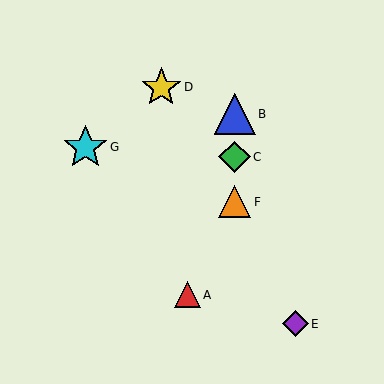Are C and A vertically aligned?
No, C is at x≈235 and A is at x≈188.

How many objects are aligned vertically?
3 objects (B, C, F) are aligned vertically.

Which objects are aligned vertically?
Objects B, C, F are aligned vertically.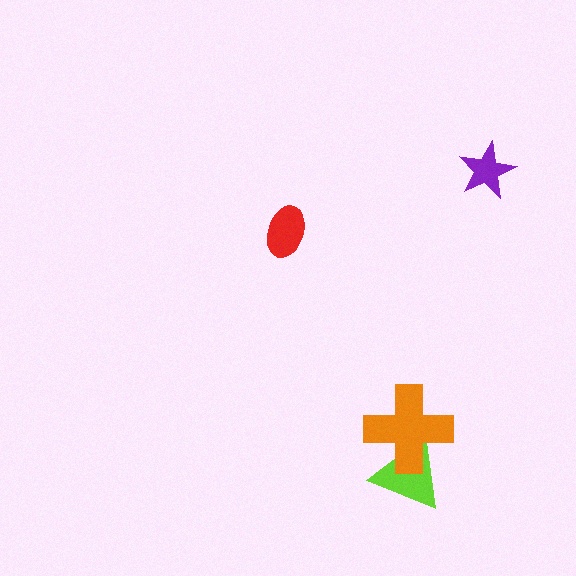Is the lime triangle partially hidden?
Yes, it is partially covered by another shape.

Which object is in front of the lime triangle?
The orange cross is in front of the lime triangle.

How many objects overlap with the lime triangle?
1 object overlaps with the lime triangle.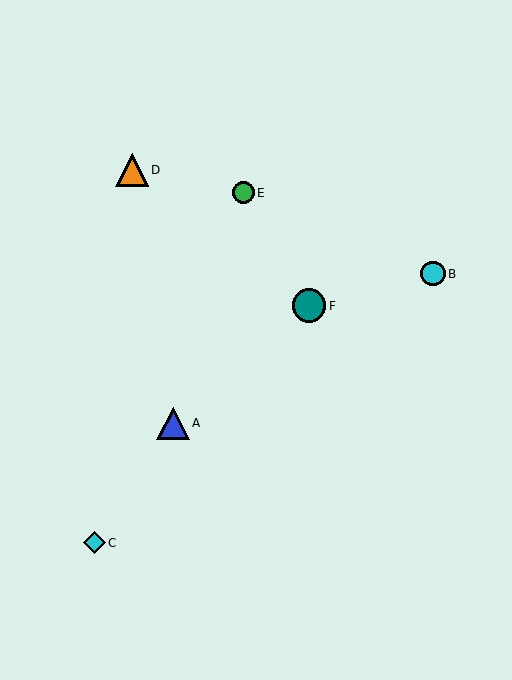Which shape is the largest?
The teal circle (labeled F) is the largest.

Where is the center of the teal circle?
The center of the teal circle is at (309, 306).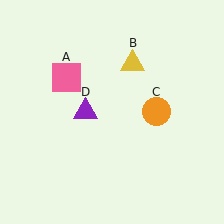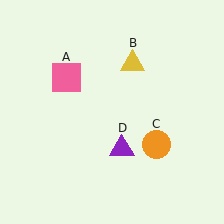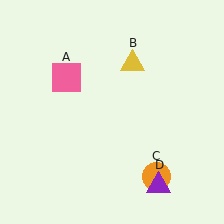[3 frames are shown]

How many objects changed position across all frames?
2 objects changed position: orange circle (object C), purple triangle (object D).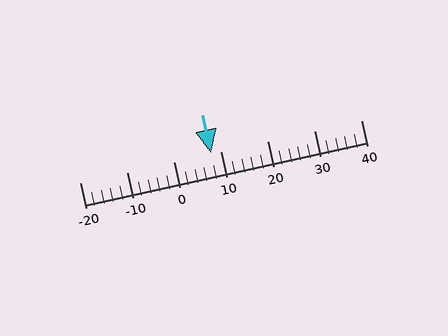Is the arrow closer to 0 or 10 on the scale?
The arrow is closer to 10.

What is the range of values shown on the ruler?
The ruler shows values from -20 to 40.